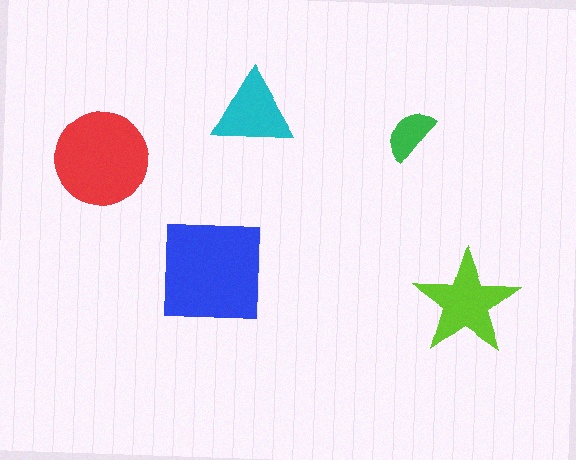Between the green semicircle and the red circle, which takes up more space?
The red circle.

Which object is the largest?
The blue square.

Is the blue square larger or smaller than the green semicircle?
Larger.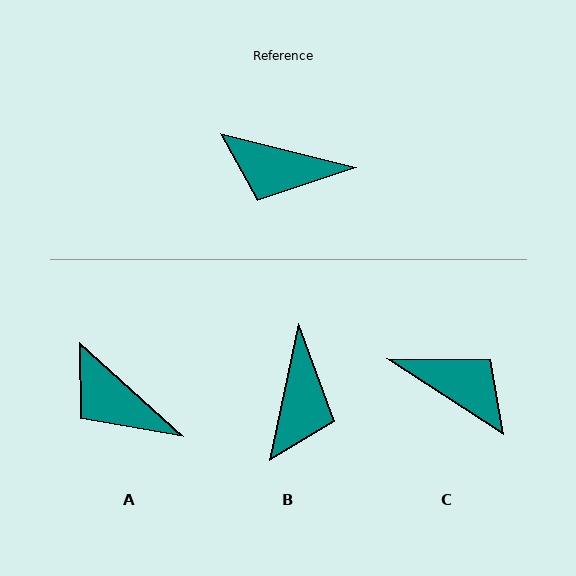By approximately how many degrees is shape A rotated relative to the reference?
Approximately 28 degrees clockwise.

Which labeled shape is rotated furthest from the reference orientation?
C, about 161 degrees away.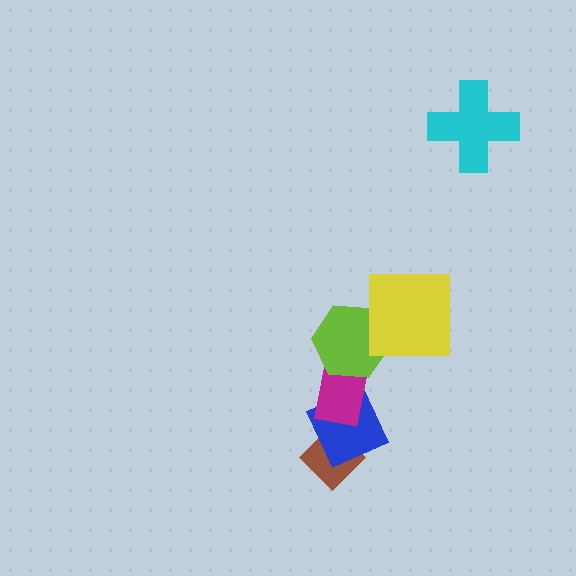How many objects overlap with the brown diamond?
1 object overlaps with the brown diamond.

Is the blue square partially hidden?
Yes, it is partially covered by another shape.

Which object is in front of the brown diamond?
The blue square is in front of the brown diamond.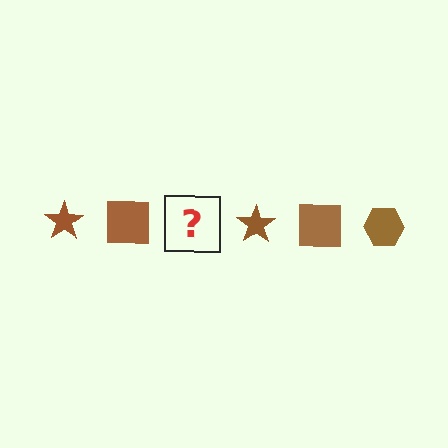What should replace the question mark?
The question mark should be replaced with a brown hexagon.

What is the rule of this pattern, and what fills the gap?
The rule is that the pattern cycles through star, square, hexagon shapes in brown. The gap should be filled with a brown hexagon.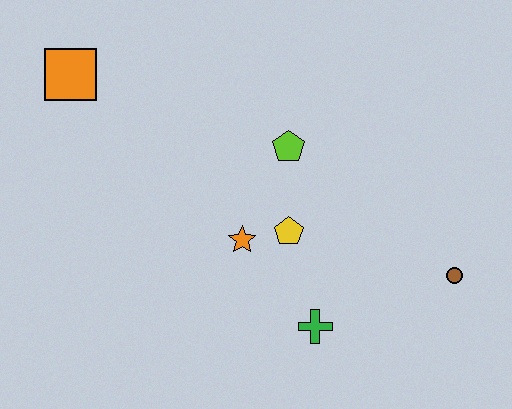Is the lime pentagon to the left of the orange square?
No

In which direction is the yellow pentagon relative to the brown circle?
The yellow pentagon is to the left of the brown circle.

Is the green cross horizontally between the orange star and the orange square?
No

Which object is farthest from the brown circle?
The orange square is farthest from the brown circle.